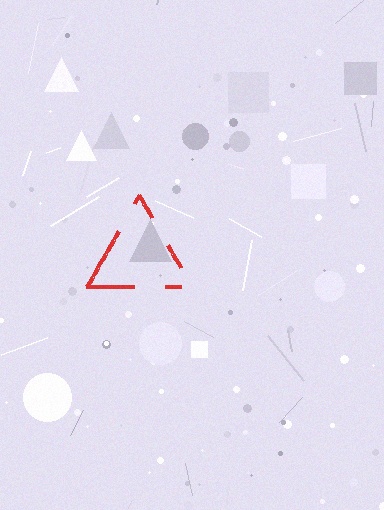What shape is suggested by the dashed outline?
The dashed outline suggests a triangle.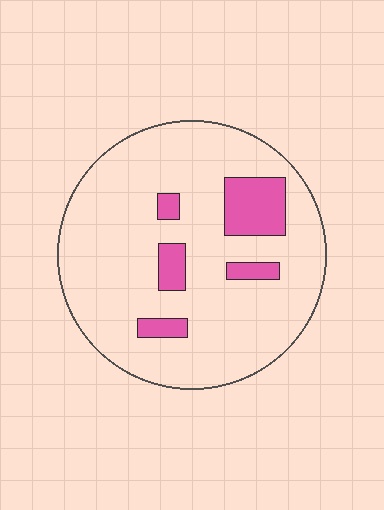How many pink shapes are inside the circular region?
5.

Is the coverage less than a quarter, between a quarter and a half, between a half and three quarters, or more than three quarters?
Less than a quarter.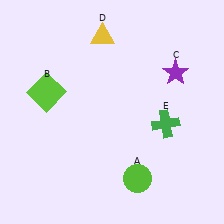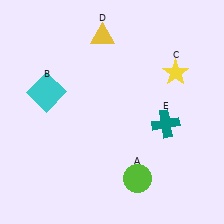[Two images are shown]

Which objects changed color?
B changed from lime to cyan. C changed from purple to yellow. E changed from green to teal.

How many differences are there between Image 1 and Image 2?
There are 3 differences between the two images.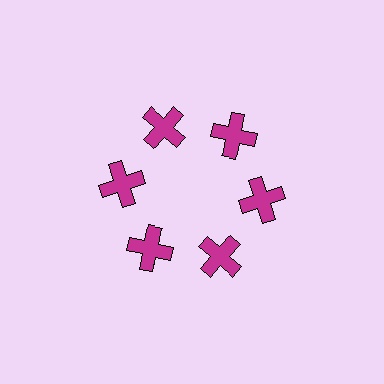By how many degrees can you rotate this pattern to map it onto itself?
The pattern maps onto itself every 60 degrees of rotation.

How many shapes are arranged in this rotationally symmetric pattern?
There are 6 shapes, arranged in 6 groups of 1.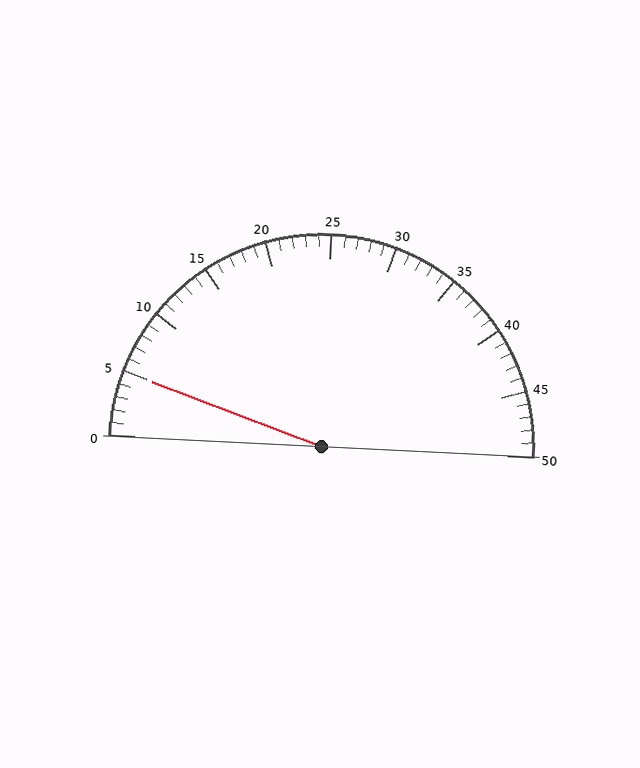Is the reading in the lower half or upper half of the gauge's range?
The reading is in the lower half of the range (0 to 50).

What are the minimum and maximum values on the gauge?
The gauge ranges from 0 to 50.